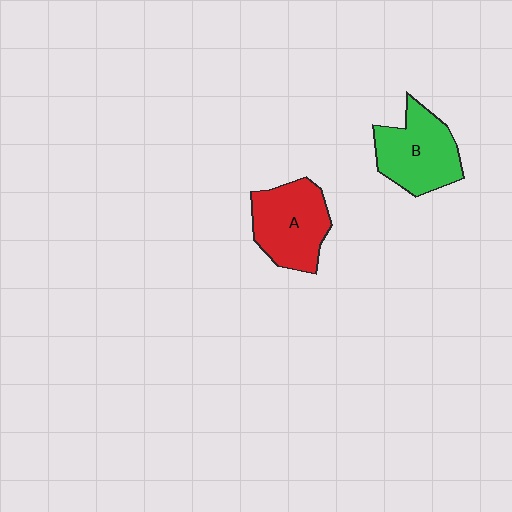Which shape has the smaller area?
Shape B (green).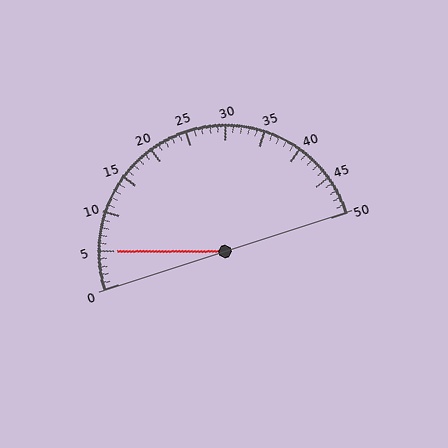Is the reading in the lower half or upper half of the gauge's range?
The reading is in the lower half of the range (0 to 50).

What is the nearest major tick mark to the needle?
The nearest major tick mark is 5.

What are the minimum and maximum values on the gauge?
The gauge ranges from 0 to 50.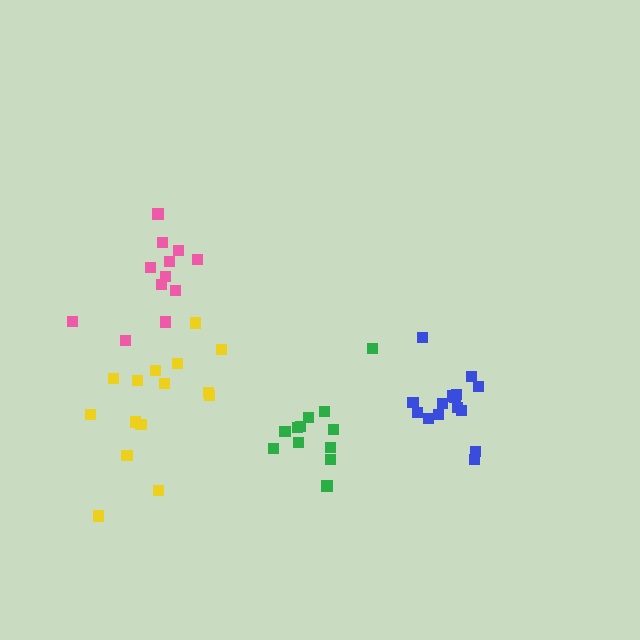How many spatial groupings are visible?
There are 4 spatial groupings.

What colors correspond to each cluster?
The clusters are colored: green, pink, yellow, blue.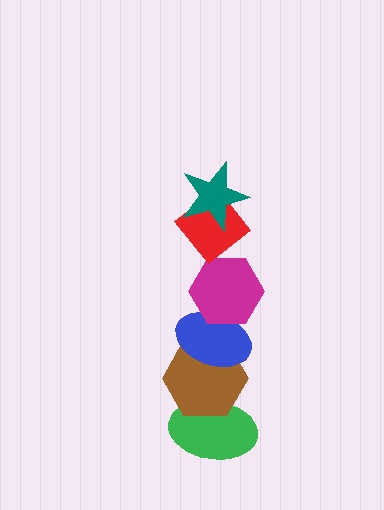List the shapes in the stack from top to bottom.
From top to bottom: the teal star, the red diamond, the magenta hexagon, the blue ellipse, the brown hexagon, the green ellipse.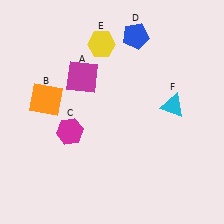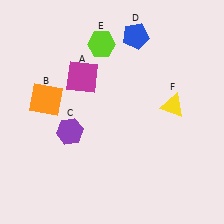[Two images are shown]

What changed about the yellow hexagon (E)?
In Image 1, E is yellow. In Image 2, it changed to lime.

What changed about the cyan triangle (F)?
In Image 1, F is cyan. In Image 2, it changed to yellow.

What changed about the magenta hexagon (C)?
In Image 1, C is magenta. In Image 2, it changed to purple.